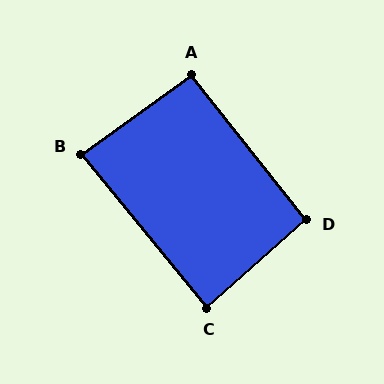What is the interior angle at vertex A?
Approximately 93 degrees (approximately right).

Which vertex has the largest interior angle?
D, at approximately 93 degrees.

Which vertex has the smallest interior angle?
B, at approximately 87 degrees.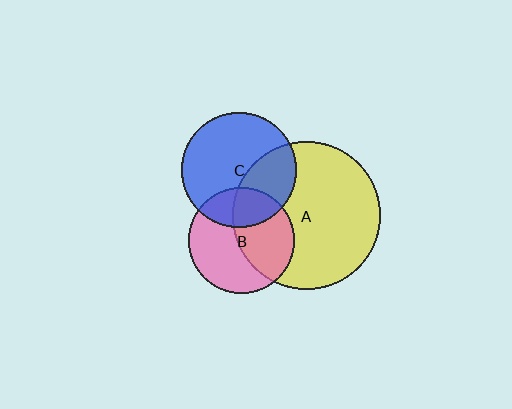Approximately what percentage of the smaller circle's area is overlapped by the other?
Approximately 35%.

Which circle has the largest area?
Circle A (yellow).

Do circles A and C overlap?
Yes.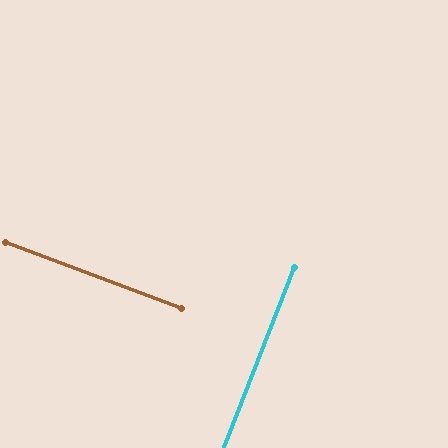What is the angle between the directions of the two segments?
Approximately 89 degrees.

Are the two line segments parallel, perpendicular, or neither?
Perpendicular — they meet at approximately 89°.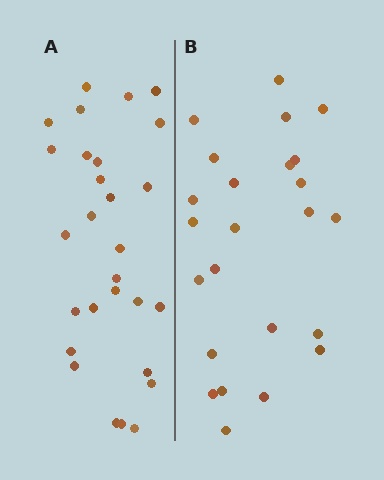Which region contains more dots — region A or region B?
Region A (the left region) has more dots.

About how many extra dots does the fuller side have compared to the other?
Region A has about 4 more dots than region B.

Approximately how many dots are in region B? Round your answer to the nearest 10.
About 20 dots. (The exact count is 24, which rounds to 20.)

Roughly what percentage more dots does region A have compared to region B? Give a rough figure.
About 15% more.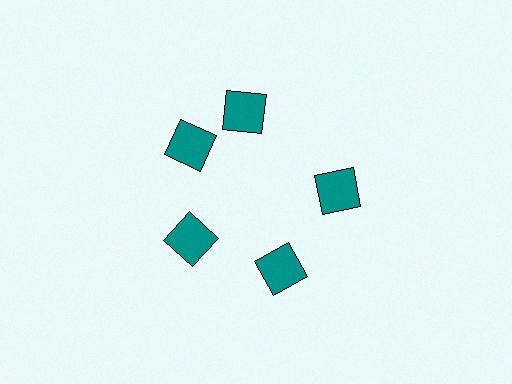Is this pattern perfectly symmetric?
No. The 5 teal squares are arranged in a ring, but one element near the 1 o'clock position is rotated out of alignment along the ring, breaking the 5-fold rotational symmetry.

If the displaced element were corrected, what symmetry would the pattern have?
It would have 5-fold rotational symmetry — the pattern would map onto itself every 72 degrees.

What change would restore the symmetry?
The symmetry would be restored by rotating it back into even spacing with its neighbors so that all 5 squares sit at equal angles and equal distance from the center.